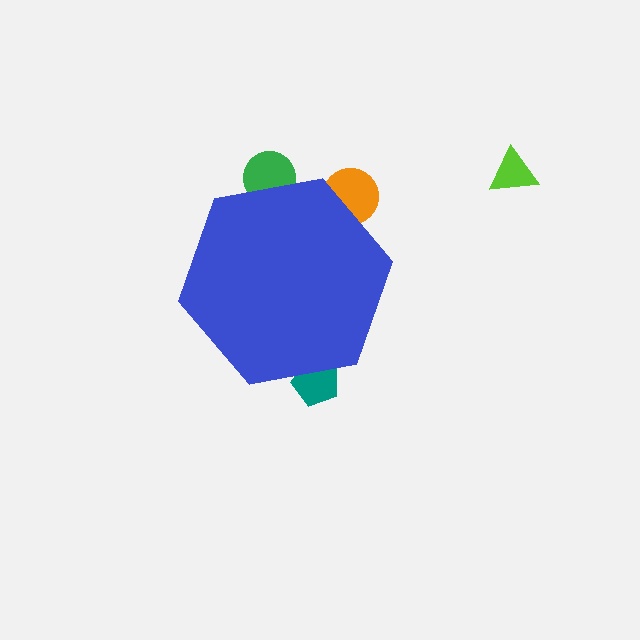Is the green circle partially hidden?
Yes, the green circle is partially hidden behind the blue hexagon.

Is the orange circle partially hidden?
Yes, the orange circle is partially hidden behind the blue hexagon.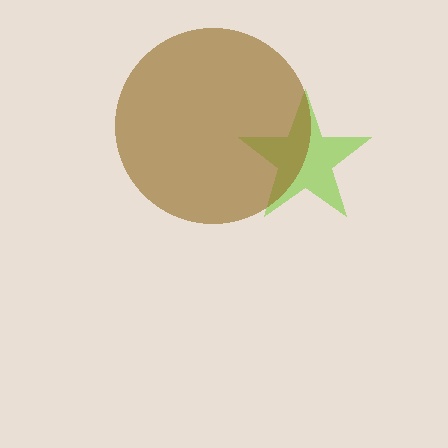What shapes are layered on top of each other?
The layered shapes are: a lime star, a brown circle.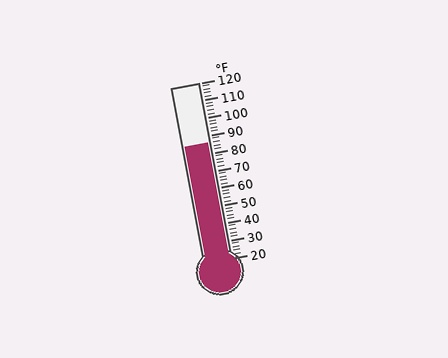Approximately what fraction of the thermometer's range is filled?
The thermometer is filled to approximately 65% of its range.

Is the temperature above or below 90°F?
The temperature is below 90°F.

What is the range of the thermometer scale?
The thermometer scale ranges from 20°F to 120°F.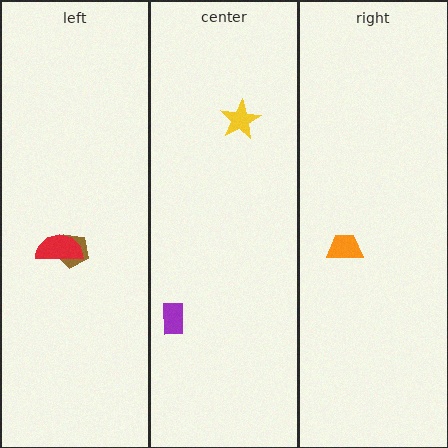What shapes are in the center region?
The yellow star, the purple rectangle.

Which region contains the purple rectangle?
The center region.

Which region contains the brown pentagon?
The left region.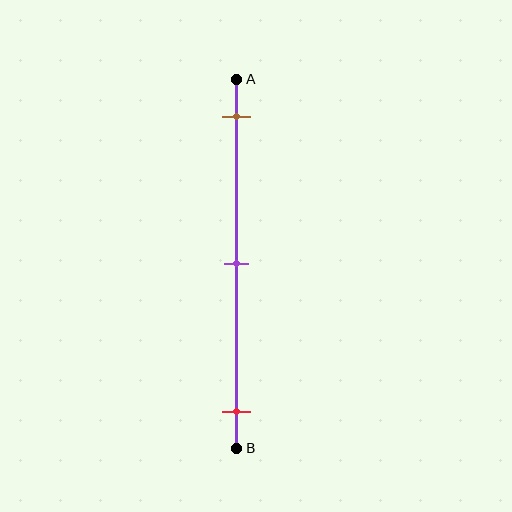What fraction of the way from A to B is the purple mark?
The purple mark is approximately 50% (0.5) of the way from A to B.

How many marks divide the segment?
There are 3 marks dividing the segment.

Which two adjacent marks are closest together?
The brown and purple marks are the closest adjacent pair.